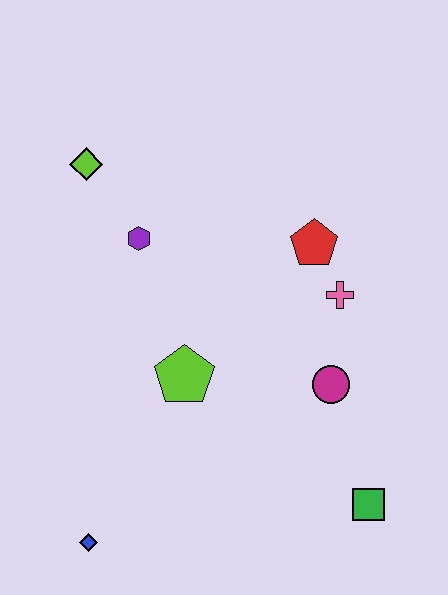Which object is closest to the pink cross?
The red pentagon is closest to the pink cross.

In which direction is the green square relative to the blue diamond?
The green square is to the right of the blue diamond.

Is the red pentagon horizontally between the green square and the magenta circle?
No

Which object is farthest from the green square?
The lime diamond is farthest from the green square.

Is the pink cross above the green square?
Yes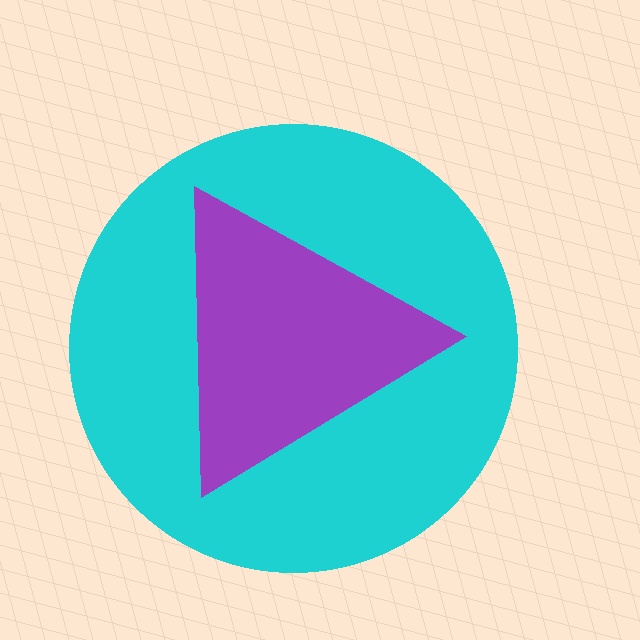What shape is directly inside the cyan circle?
The purple triangle.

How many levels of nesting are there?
2.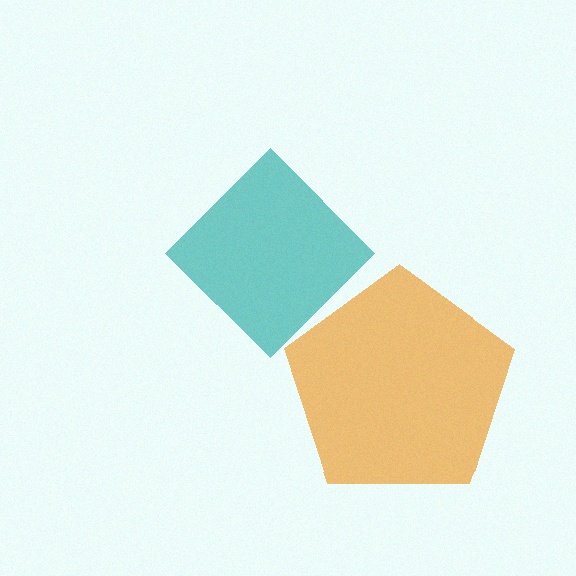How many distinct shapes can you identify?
There are 2 distinct shapes: an orange pentagon, a teal diamond.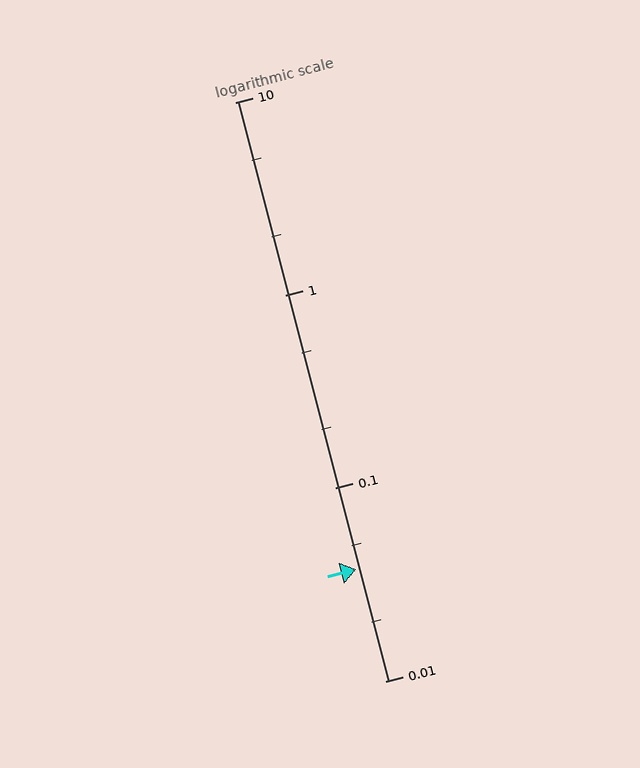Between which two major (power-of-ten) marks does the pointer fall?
The pointer is between 0.01 and 0.1.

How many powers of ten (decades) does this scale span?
The scale spans 3 decades, from 0.01 to 10.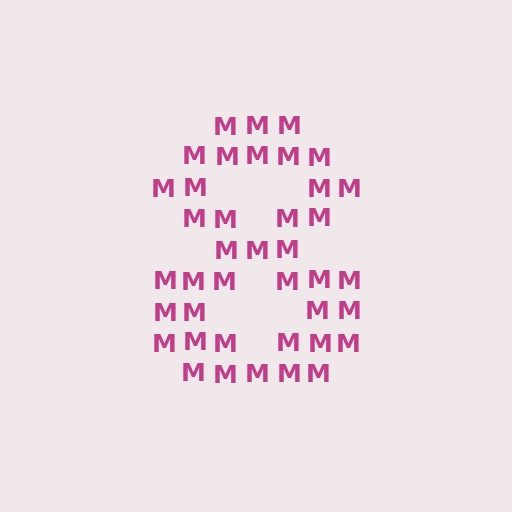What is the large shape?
The large shape is the digit 8.